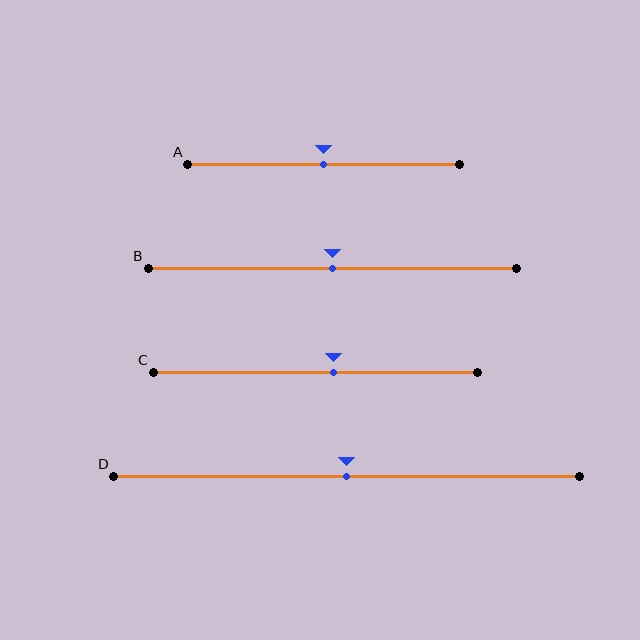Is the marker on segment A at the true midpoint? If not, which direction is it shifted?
Yes, the marker on segment A is at the true midpoint.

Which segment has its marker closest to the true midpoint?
Segment A has its marker closest to the true midpoint.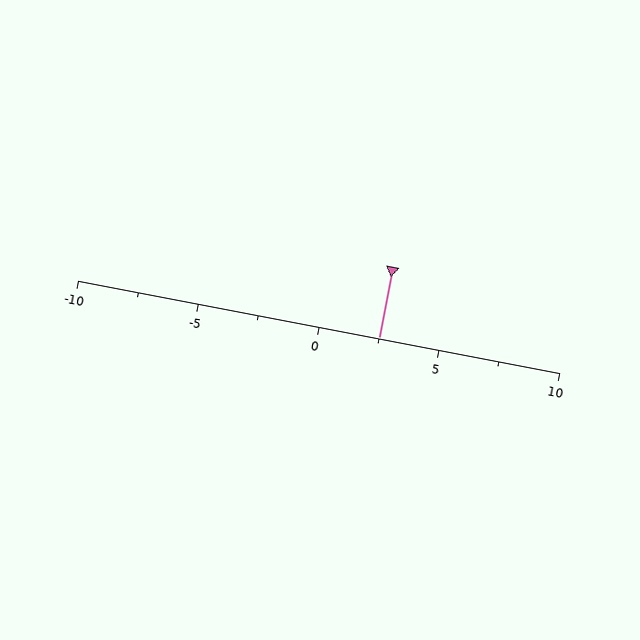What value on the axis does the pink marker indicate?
The marker indicates approximately 2.5.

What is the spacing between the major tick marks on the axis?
The major ticks are spaced 5 apart.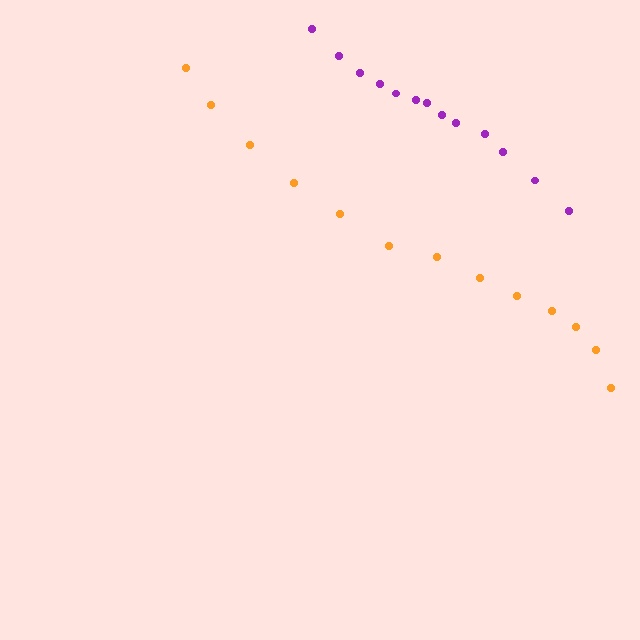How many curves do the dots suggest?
There are 2 distinct paths.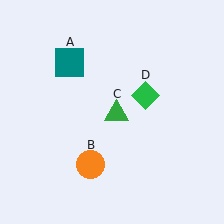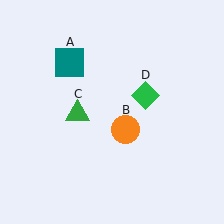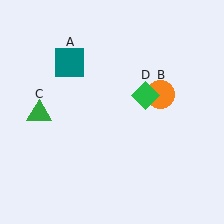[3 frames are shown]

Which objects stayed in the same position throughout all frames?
Teal square (object A) and green diamond (object D) remained stationary.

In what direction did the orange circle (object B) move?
The orange circle (object B) moved up and to the right.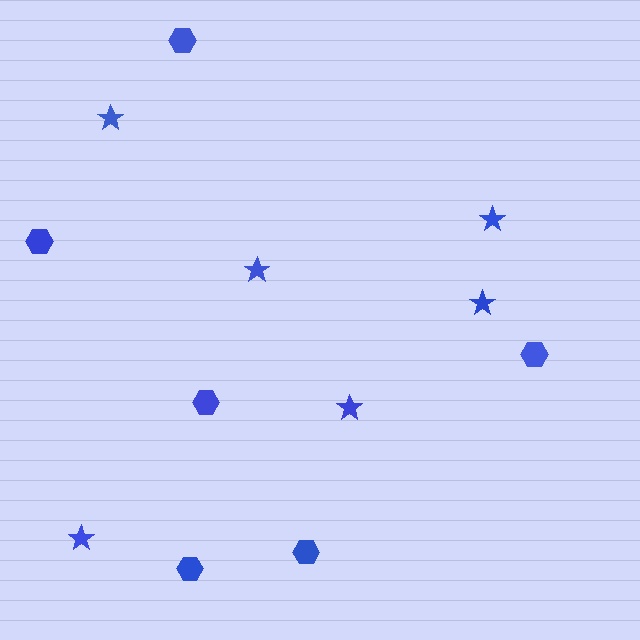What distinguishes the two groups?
There are 2 groups: one group of hexagons (6) and one group of stars (6).